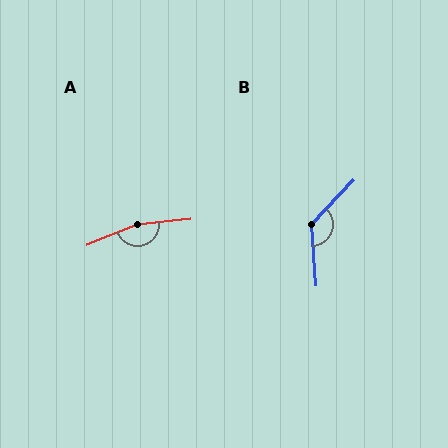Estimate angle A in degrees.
Approximately 164 degrees.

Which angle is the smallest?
B, at approximately 132 degrees.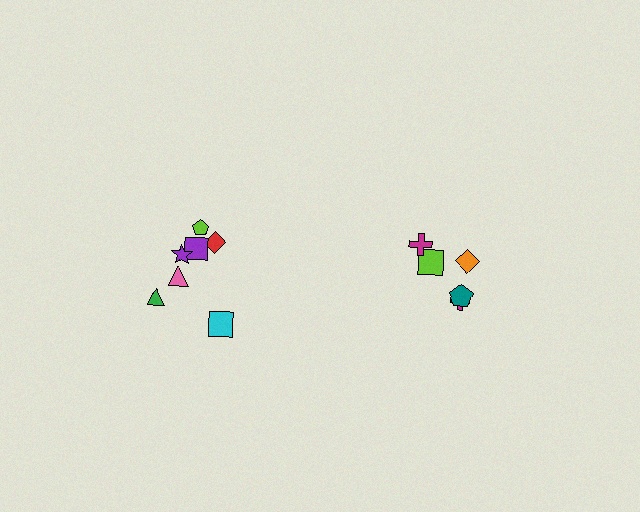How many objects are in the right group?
There are 5 objects.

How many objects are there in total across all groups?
There are 12 objects.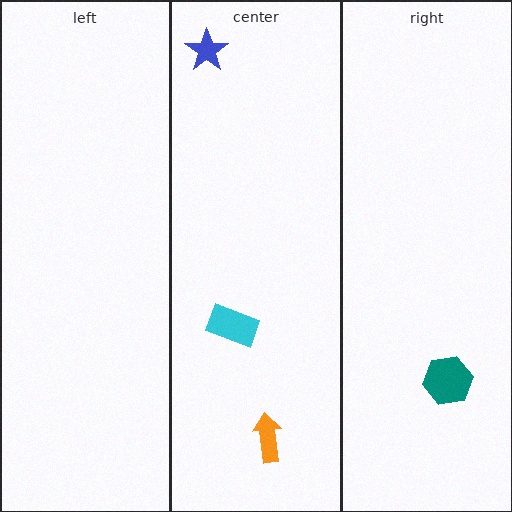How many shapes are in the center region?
3.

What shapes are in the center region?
The blue star, the orange arrow, the cyan rectangle.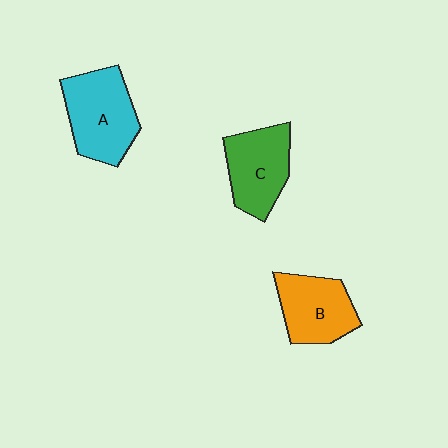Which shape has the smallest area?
Shape B (orange).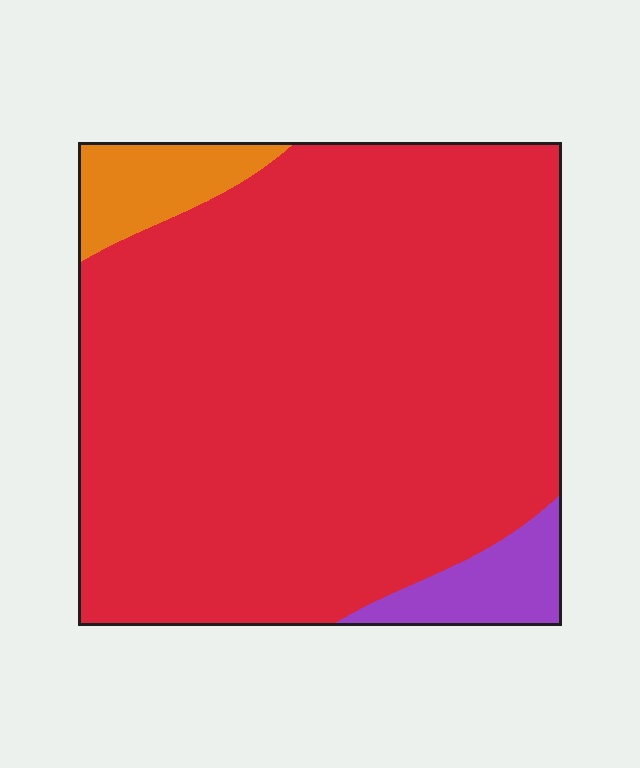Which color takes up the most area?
Red, at roughly 90%.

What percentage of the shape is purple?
Purple covers roughly 5% of the shape.